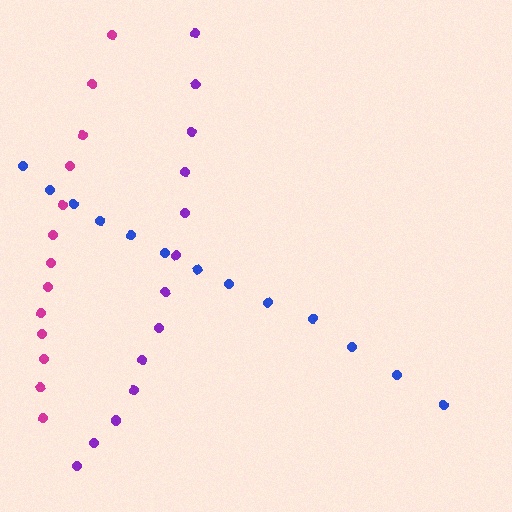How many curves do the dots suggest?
There are 3 distinct paths.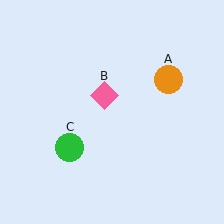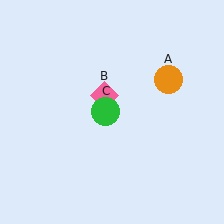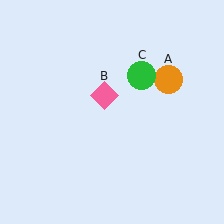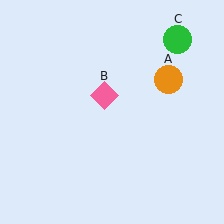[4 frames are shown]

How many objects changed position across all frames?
1 object changed position: green circle (object C).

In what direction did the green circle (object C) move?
The green circle (object C) moved up and to the right.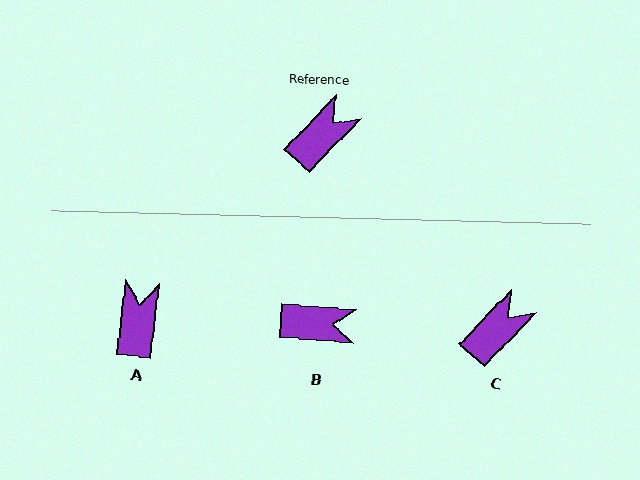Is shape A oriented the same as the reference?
No, it is off by about 38 degrees.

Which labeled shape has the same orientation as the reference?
C.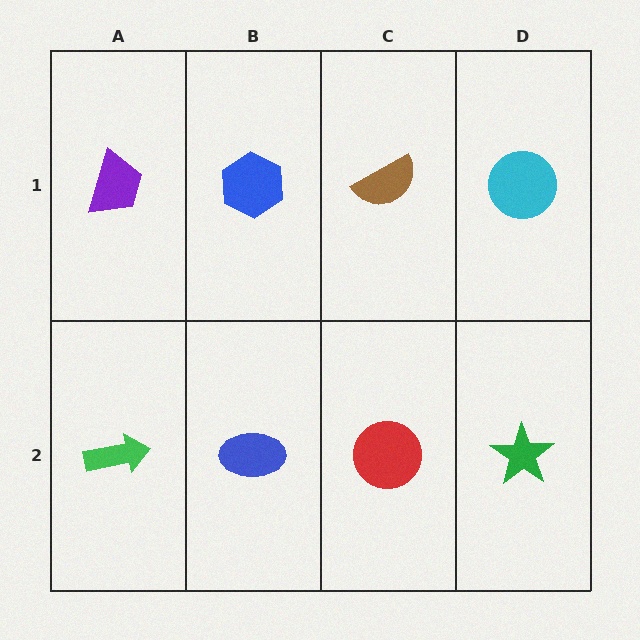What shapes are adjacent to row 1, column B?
A blue ellipse (row 2, column B), a purple trapezoid (row 1, column A), a brown semicircle (row 1, column C).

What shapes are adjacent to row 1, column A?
A green arrow (row 2, column A), a blue hexagon (row 1, column B).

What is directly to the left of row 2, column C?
A blue ellipse.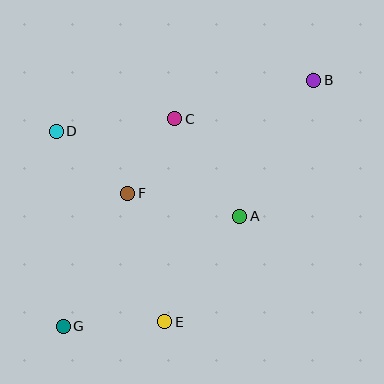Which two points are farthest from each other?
Points B and G are farthest from each other.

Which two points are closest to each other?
Points C and F are closest to each other.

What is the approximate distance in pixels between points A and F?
The distance between A and F is approximately 114 pixels.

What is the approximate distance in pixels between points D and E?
The distance between D and E is approximately 219 pixels.